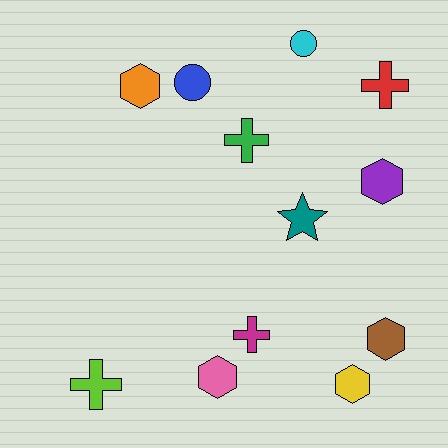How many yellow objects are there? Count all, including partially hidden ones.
There is 1 yellow object.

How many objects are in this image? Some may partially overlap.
There are 12 objects.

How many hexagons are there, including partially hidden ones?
There are 5 hexagons.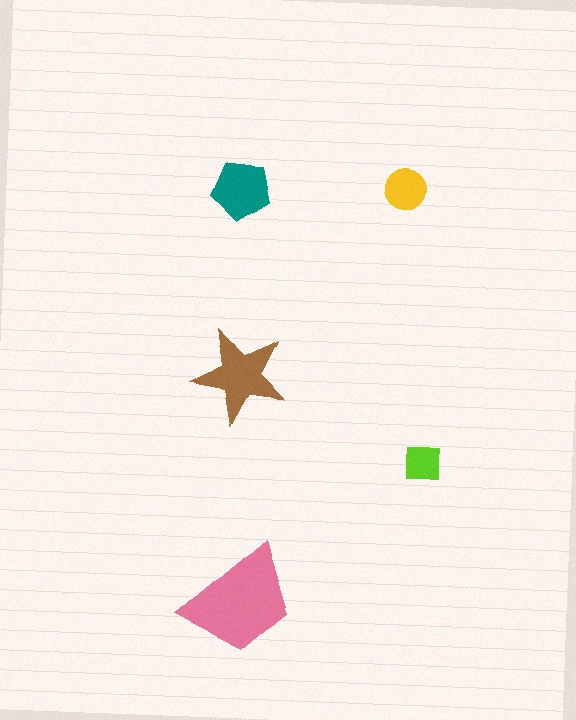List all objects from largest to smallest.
The pink trapezoid, the brown star, the teal pentagon, the yellow circle, the lime square.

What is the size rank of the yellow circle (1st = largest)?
4th.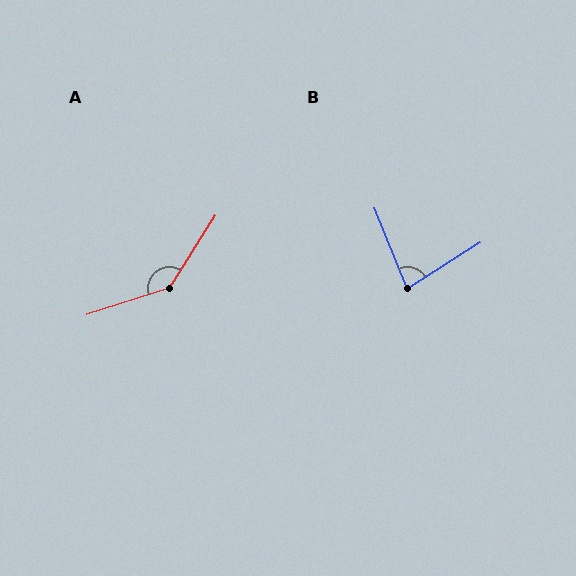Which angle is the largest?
A, at approximately 140 degrees.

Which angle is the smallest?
B, at approximately 80 degrees.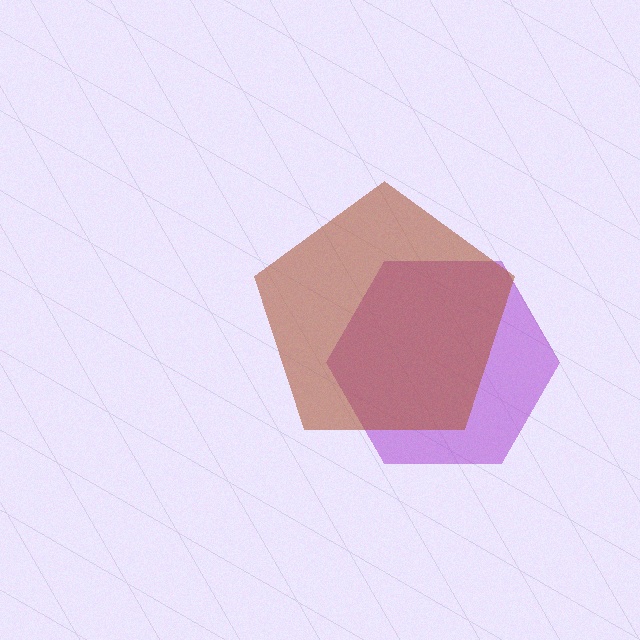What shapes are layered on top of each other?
The layered shapes are: a purple hexagon, a brown pentagon.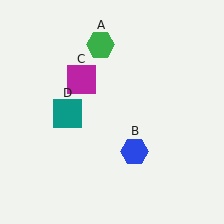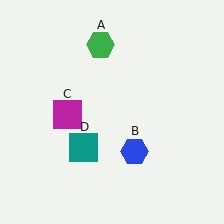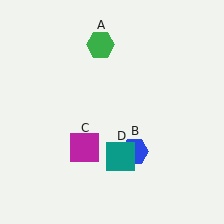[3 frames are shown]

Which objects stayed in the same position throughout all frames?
Green hexagon (object A) and blue hexagon (object B) remained stationary.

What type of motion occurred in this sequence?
The magenta square (object C), teal square (object D) rotated counterclockwise around the center of the scene.